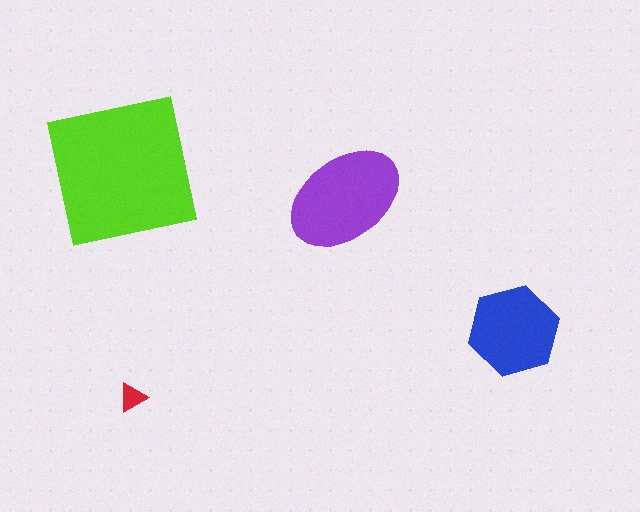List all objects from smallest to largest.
The red triangle, the blue hexagon, the purple ellipse, the lime square.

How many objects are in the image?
There are 4 objects in the image.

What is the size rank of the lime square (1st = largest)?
1st.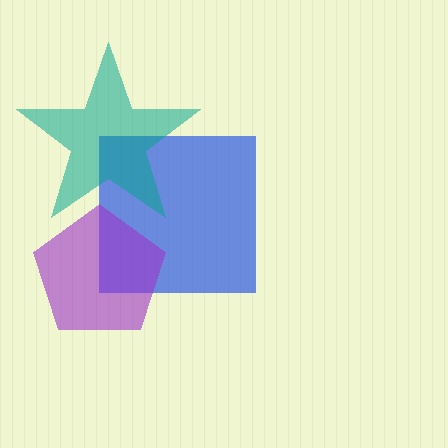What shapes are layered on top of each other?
The layered shapes are: a blue square, a teal star, a purple pentagon.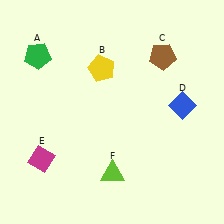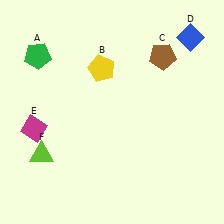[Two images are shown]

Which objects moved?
The objects that moved are: the blue diamond (D), the magenta diamond (E), the lime triangle (F).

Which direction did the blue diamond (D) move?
The blue diamond (D) moved up.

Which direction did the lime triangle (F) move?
The lime triangle (F) moved left.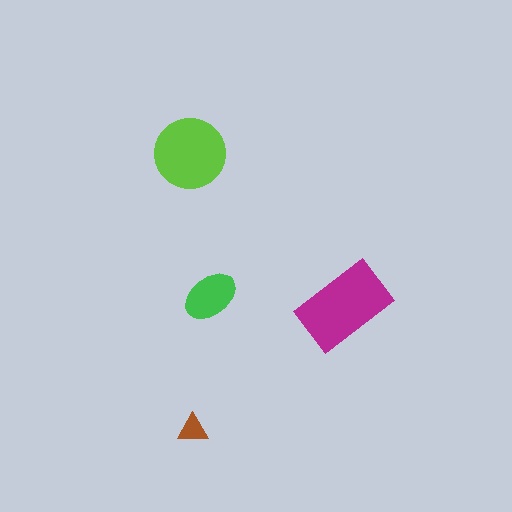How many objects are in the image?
There are 4 objects in the image.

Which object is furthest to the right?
The magenta rectangle is rightmost.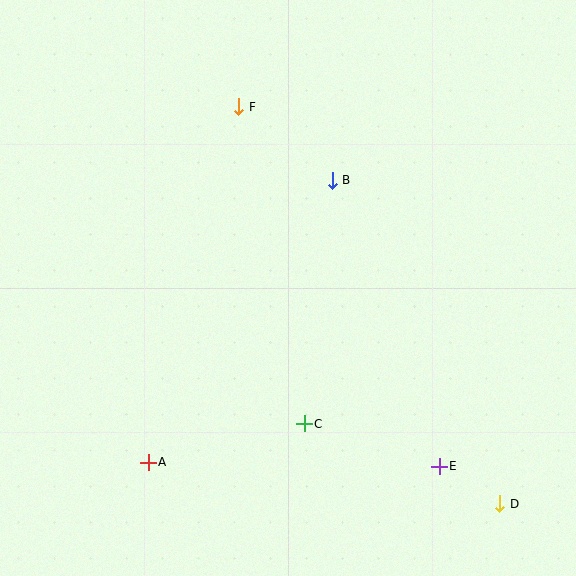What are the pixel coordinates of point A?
Point A is at (148, 462).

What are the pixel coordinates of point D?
Point D is at (500, 504).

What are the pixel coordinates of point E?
Point E is at (439, 466).